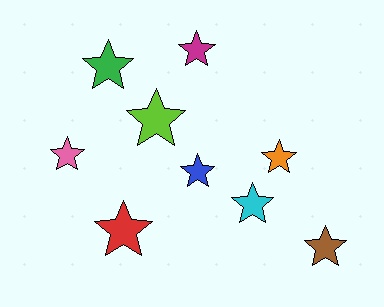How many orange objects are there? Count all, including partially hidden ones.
There is 1 orange object.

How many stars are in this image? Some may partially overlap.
There are 9 stars.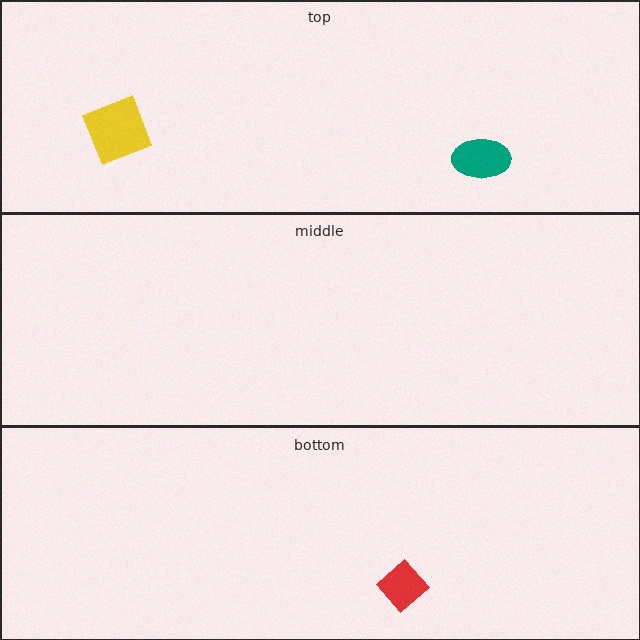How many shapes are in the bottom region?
1.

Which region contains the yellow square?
The top region.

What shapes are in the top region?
The yellow square, the teal ellipse.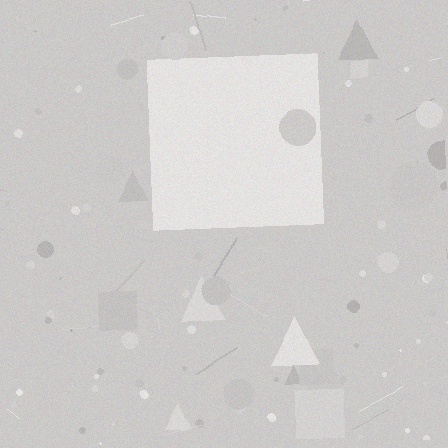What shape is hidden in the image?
A square is hidden in the image.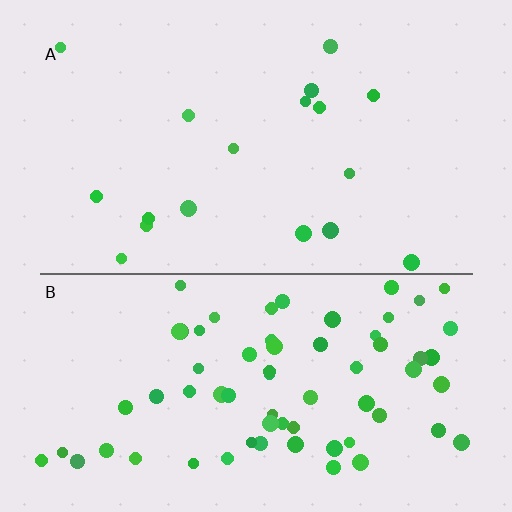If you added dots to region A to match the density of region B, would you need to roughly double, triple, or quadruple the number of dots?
Approximately quadruple.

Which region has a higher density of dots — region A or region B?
B (the bottom).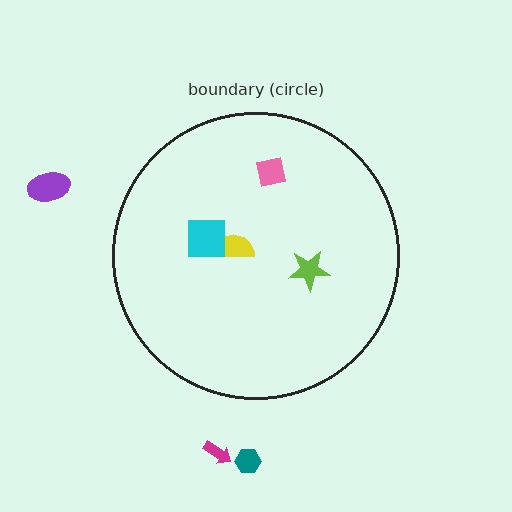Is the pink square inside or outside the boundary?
Inside.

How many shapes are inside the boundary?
4 inside, 3 outside.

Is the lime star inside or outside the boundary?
Inside.